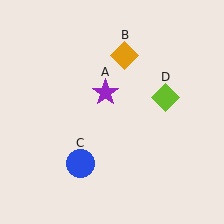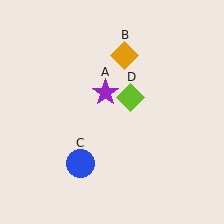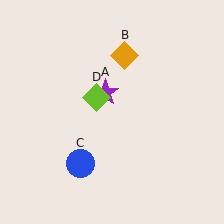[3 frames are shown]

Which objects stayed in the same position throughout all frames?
Purple star (object A) and orange diamond (object B) and blue circle (object C) remained stationary.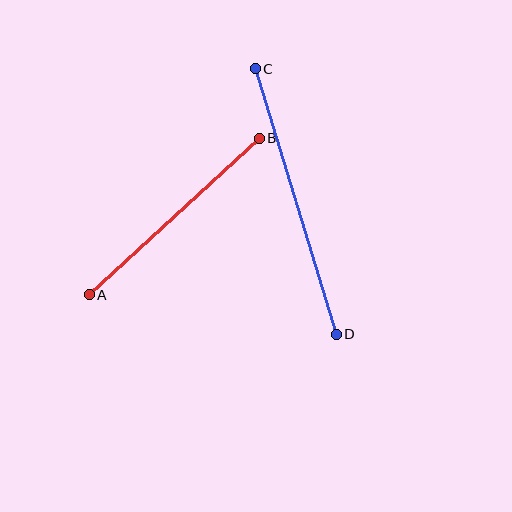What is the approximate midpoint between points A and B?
The midpoint is at approximately (174, 216) pixels.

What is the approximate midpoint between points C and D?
The midpoint is at approximately (296, 201) pixels.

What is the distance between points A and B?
The distance is approximately 231 pixels.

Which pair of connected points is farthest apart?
Points C and D are farthest apart.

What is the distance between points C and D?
The distance is approximately 278 pixels.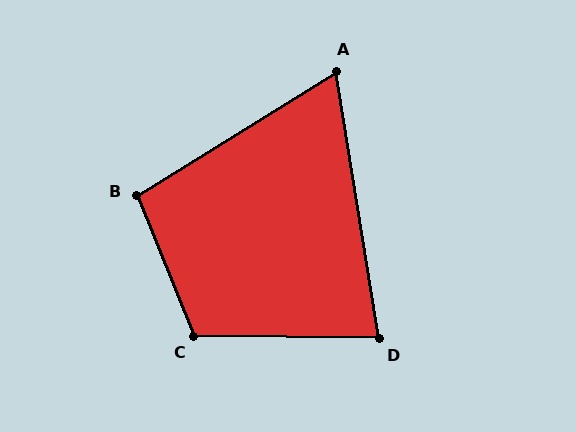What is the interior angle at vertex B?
Approximately 100 degrees (obtuse).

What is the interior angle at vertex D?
Approximately 80 degrees (acute).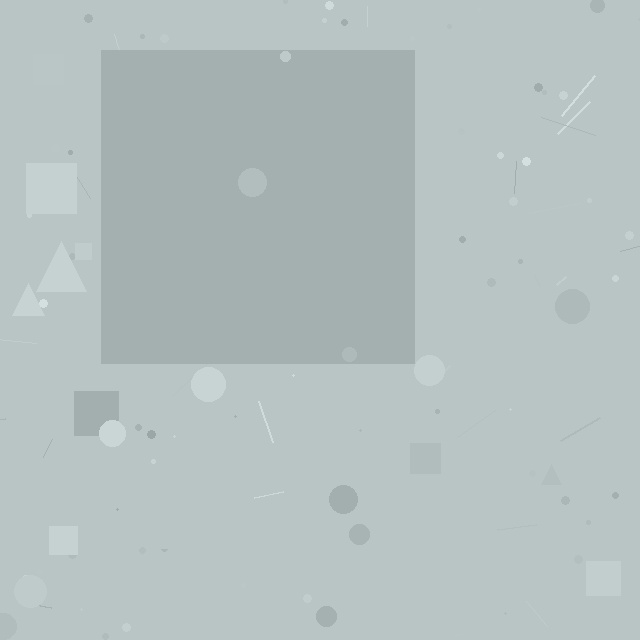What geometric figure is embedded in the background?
A square is embedded in the background.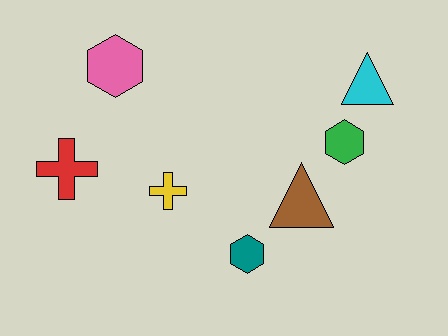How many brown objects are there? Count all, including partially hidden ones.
There is 1 brown object.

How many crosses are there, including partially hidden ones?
There are 2 crosses.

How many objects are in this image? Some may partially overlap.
There are 7 objects.